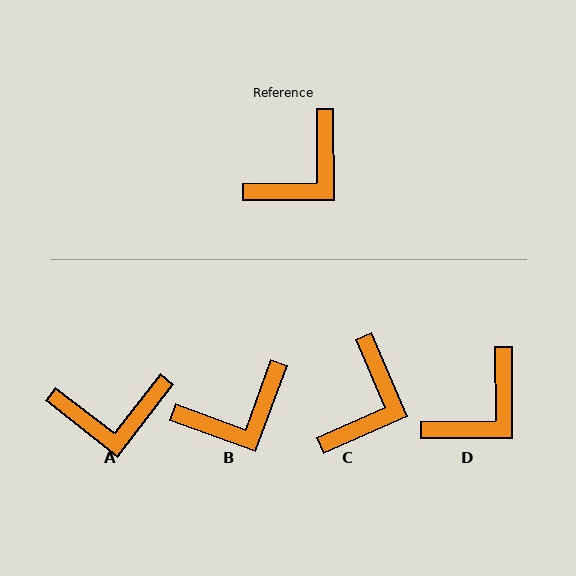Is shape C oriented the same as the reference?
No, it is off by about 23 degrees.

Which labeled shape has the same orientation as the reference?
D.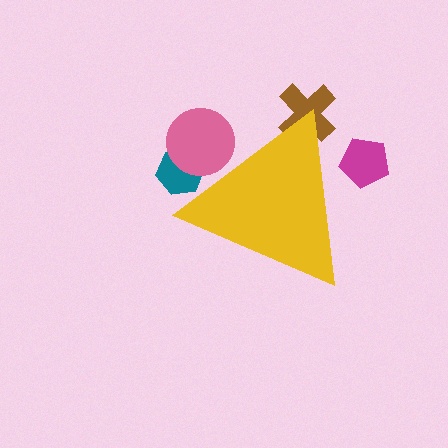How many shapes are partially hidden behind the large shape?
4 shapes are partially hidden.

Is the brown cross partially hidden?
Yes, the brown cross is partially hidden behind the yellow triangle.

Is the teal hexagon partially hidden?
Yes, the teal hexagon is partially hidden behind the yellow triangle.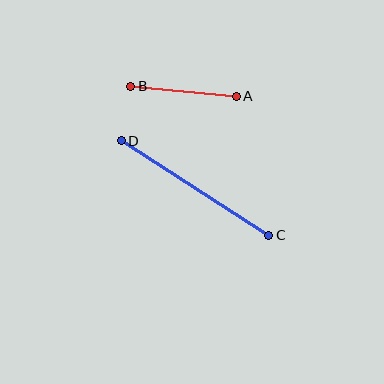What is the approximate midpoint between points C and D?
The midpoint is at approximately (195, 188) pixels.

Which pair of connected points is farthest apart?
Points C and D are farthest apart.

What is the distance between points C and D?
The distance is approximately 175 pixels.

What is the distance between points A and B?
The distance is approximately 106 pixels.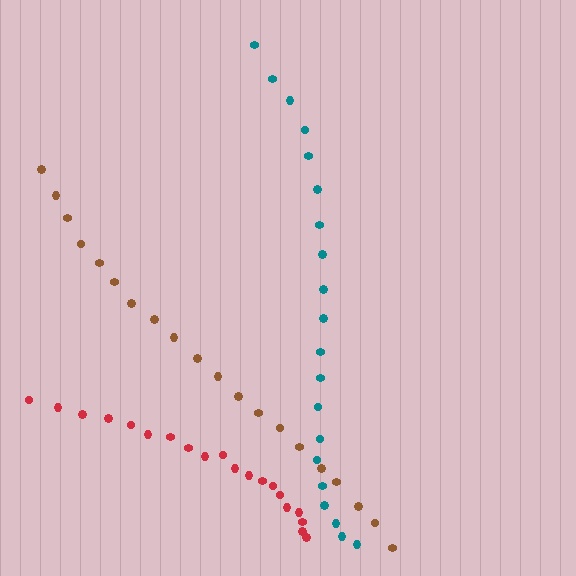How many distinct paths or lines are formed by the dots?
There are 3 distinct paths.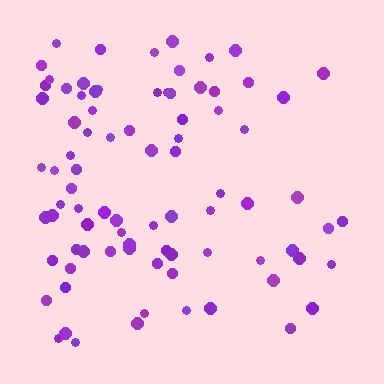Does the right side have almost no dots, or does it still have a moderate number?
Still a moderate number, just noticeably fewer than the left.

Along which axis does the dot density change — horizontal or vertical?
Horizontal.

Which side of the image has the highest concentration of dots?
The left.